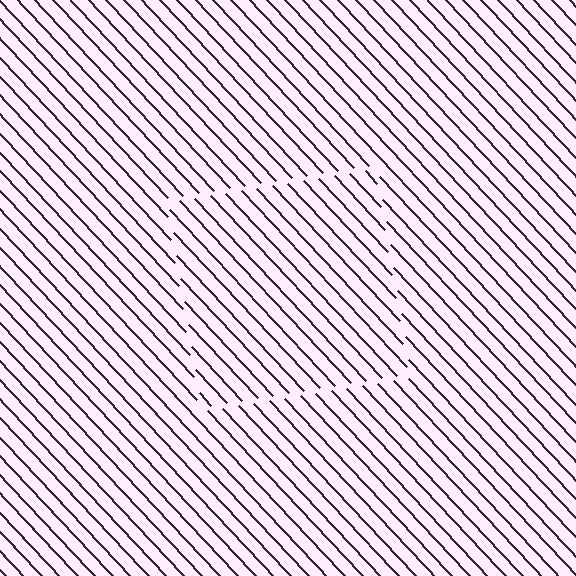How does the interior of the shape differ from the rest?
The interior of the shape contains the same grating, shifted by half a period — the contour is defined by the phase discontinuity where line-ends from the inner and outer gratings abut.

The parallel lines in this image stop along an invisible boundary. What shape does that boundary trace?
An illusory square. The interior of the shape contains the same grating, shifted by half a period — the contour is defined by the phase discontinuity where line-ends from the inner and outer gratings abut.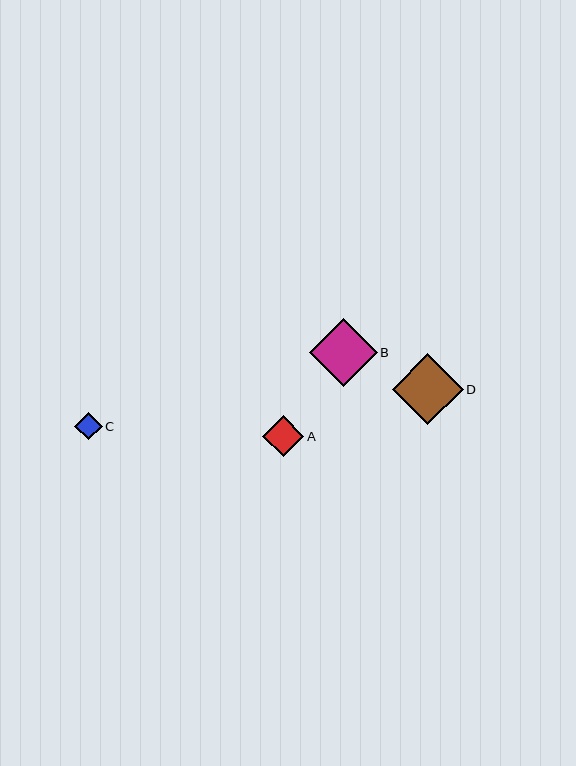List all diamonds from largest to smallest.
From largest to smallest: D, B, A, C.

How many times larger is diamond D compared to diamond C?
Diamond D is approximately 2.6 times the size of diamond C.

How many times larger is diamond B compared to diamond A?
Diamond B is approximately 1.7 times the size of diamond A.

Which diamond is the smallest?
Diamond C is the smallest with a size of approximately 28 pixels.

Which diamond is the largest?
Diamond D is the largest with a size of approximately 71 pixels.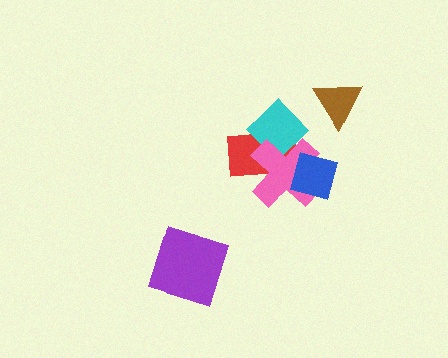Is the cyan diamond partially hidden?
Yes, it is partially covered by another shape.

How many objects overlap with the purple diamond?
0 objects overlap with the purple diamond.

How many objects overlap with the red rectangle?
2 objects overlap with the red rectangle.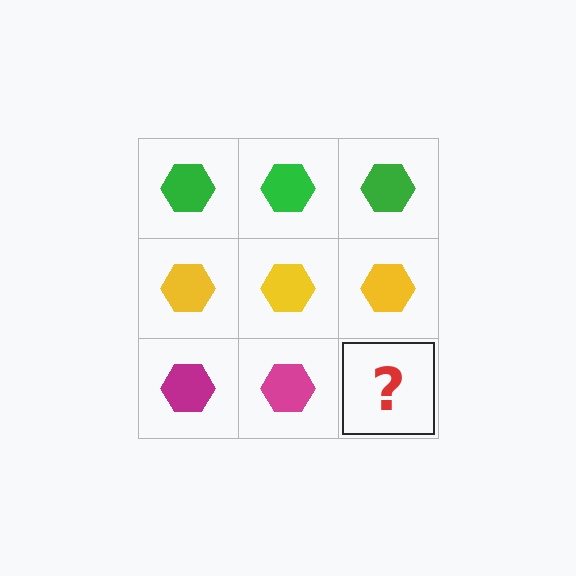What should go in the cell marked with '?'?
The missing cell should contain a magenta hexagon.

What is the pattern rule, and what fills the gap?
The rule is that each row has a consistent color. The gap should be filled with a magenta hexagon.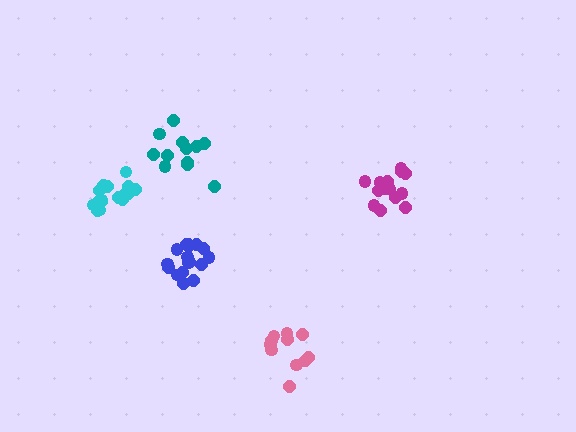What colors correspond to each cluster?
The clusters are colored: cyan, blue, pink, magenta, teal.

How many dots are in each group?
Group 1: 16 dots, Group 2: 17 dots, Group 3: 11 dots, Group 4: 15 dots, Group 5: 12 dots (71 total).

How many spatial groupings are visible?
There are 5 spatial groupings.